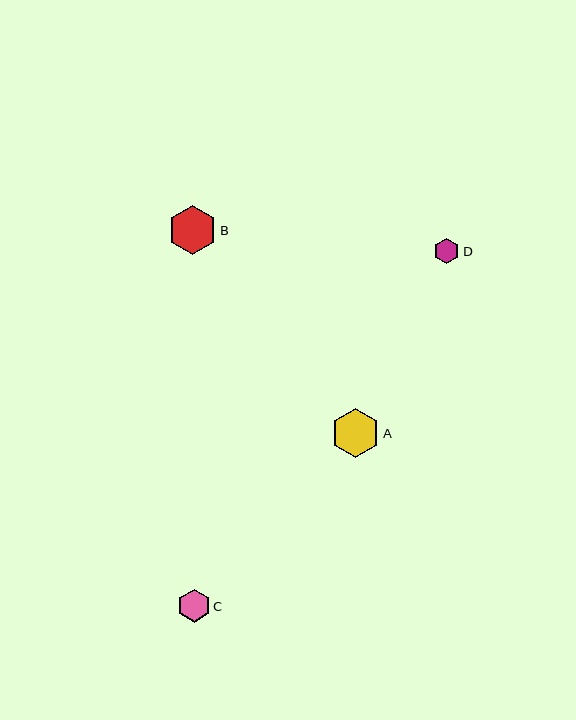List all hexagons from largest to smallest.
From largest to smallest: A, B, C, D.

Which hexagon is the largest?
Hexagon A is the largest with a size of approximately 49 pixels.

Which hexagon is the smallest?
Hexagon D is the smallest with a size of approximately 25 pixels.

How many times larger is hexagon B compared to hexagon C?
Hexagon B is approximately 1.5 times the size of hexagon C.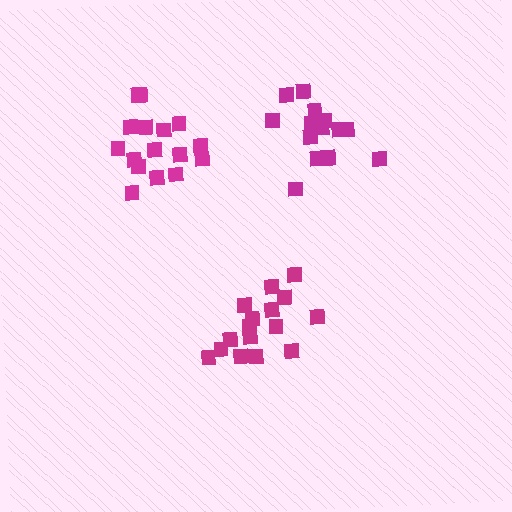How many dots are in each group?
Group 1: 17 dots, Group 2: 16 dots, Group 3: 16 dots (49 total).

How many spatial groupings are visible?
There are 3 spatial groupings.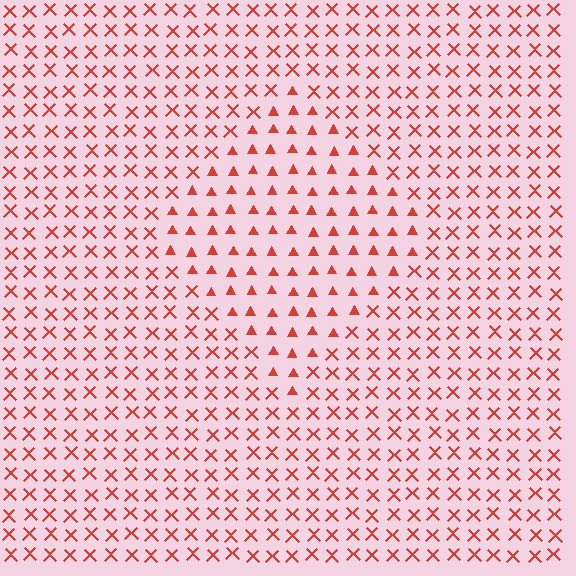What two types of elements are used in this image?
The image uses triangles inside the diamond region and X marks outside it.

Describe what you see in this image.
The image is filled with small red elements arranged in a uniform grid. A diamond-shaped region contains triangles, while the surrounding area contains X marks. The boundary is defined purely by the change in element shape.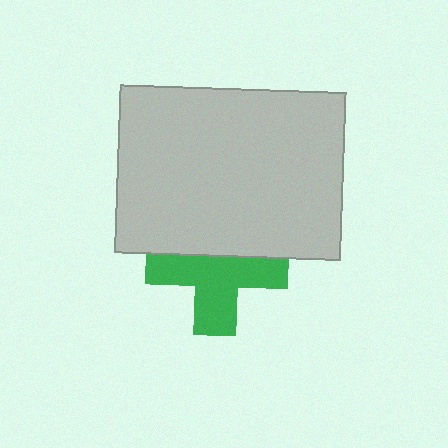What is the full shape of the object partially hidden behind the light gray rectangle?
The partially hidden object is a green cross.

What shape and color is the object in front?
The object in front is a light gray rectangle.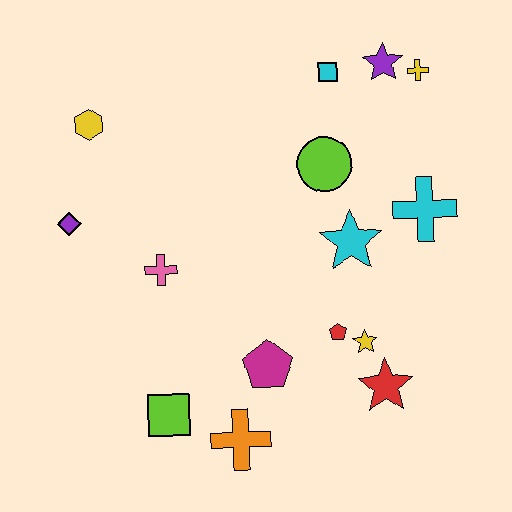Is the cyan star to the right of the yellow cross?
No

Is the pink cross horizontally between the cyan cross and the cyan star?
No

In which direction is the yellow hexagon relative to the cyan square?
The yellow hexagon is to the left of the cyan square.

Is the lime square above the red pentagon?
No